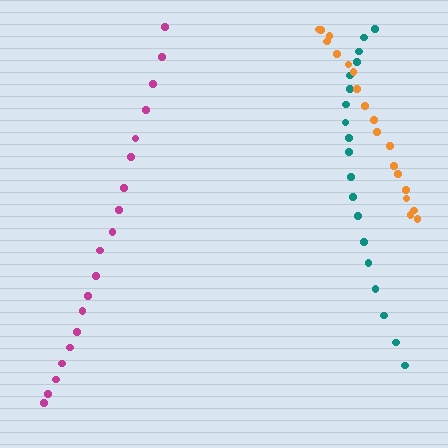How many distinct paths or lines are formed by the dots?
There are 3 distinct paths.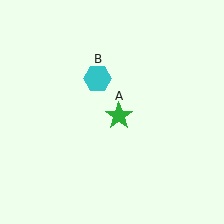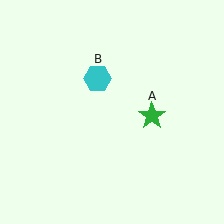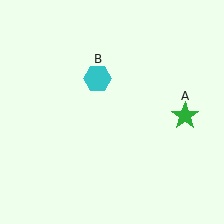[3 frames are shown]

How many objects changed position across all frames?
1 object changed position: green star (object A).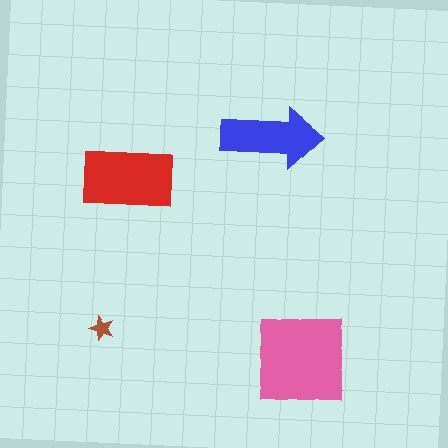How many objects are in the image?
There are 4 objects in the image.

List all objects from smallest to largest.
The brown star, the blue arrow, the red rectangle, the pink square.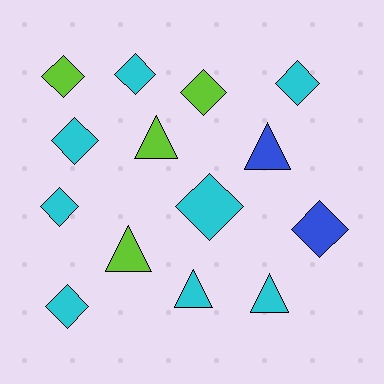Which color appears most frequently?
Cyan, with 8 objects.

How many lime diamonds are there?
There are 2 lime diamonds.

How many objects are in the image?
There are 14 objects.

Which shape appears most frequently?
Diamond, with 9 objects.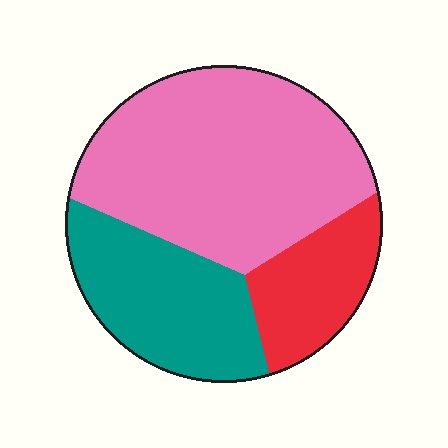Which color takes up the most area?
Pink, at roughly 55%.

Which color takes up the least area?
Red, at roughly 20%.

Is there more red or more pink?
Pink.